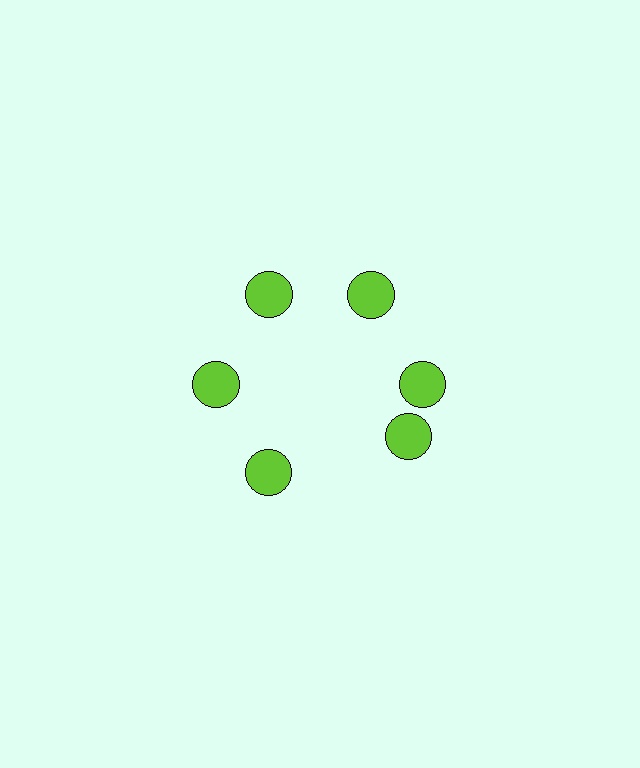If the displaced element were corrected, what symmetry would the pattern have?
It would have 6-fold rotational symmetry — the pattern would map onto itself every 60 degrees.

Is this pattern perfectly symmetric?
No. The 6 lime circles are arranged in a ring, but one element near the 5 o'clock position is rotated out of alignment along the ring, breaking the 6-fold rotational symmetry.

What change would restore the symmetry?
The symmetry would be restored by rotating it back into even spacing with its neighbors so that all 6 circles sit at equal angles and equal distance from the center.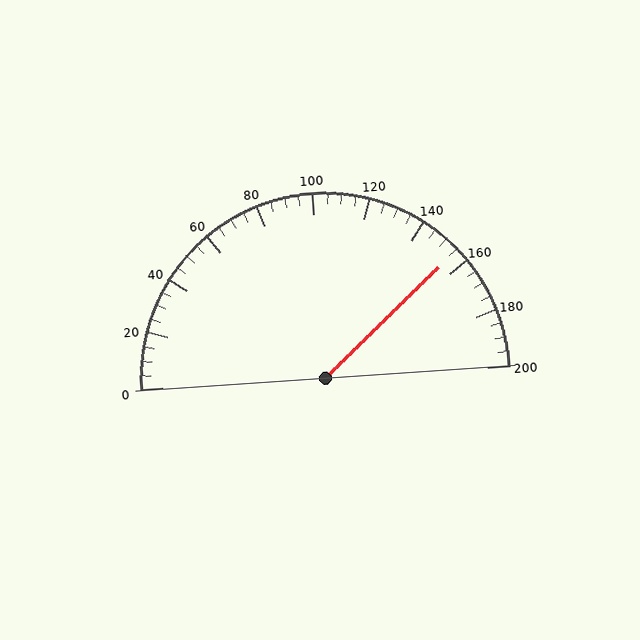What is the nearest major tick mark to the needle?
The nearest major tick mark is 160.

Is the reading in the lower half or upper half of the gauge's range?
The reading is in the upper half of the range (0 to 200).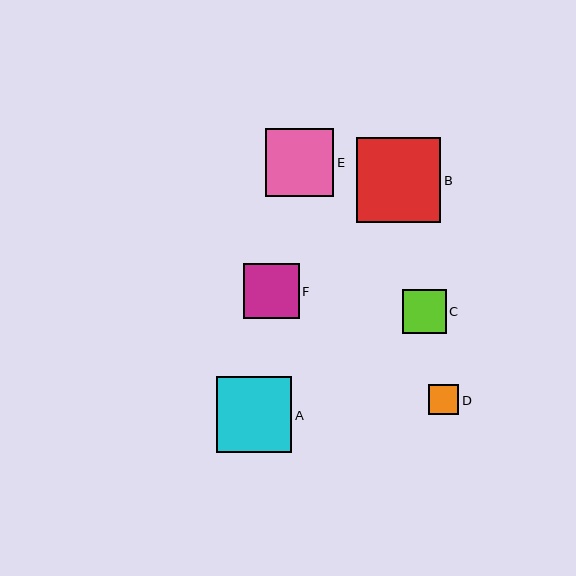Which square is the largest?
Square B is the largest with a size of approximately 85 pixels.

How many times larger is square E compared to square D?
Square E is approximately 2.3 times the size of square D.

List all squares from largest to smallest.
From largest to smallest: B, A, E, F, C, D.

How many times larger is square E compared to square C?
Square E is approximately 1.5 times the size of square C.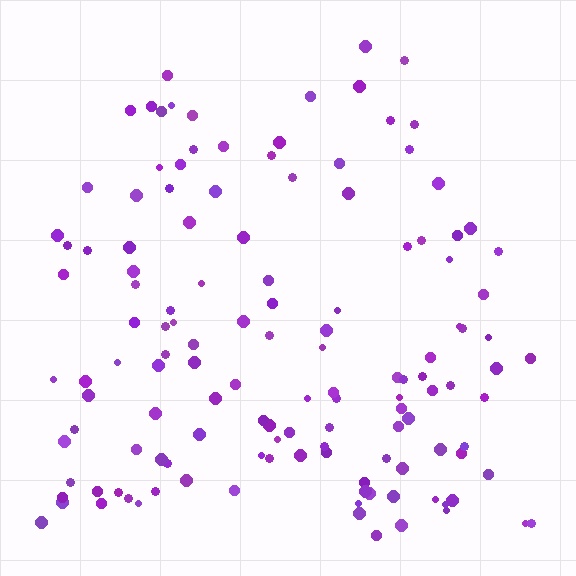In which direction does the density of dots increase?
From top to bottom, with the bottom side densest.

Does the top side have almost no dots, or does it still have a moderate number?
Still a moderate number, just noticeably fewer than the bottom.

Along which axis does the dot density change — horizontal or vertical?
Vertical.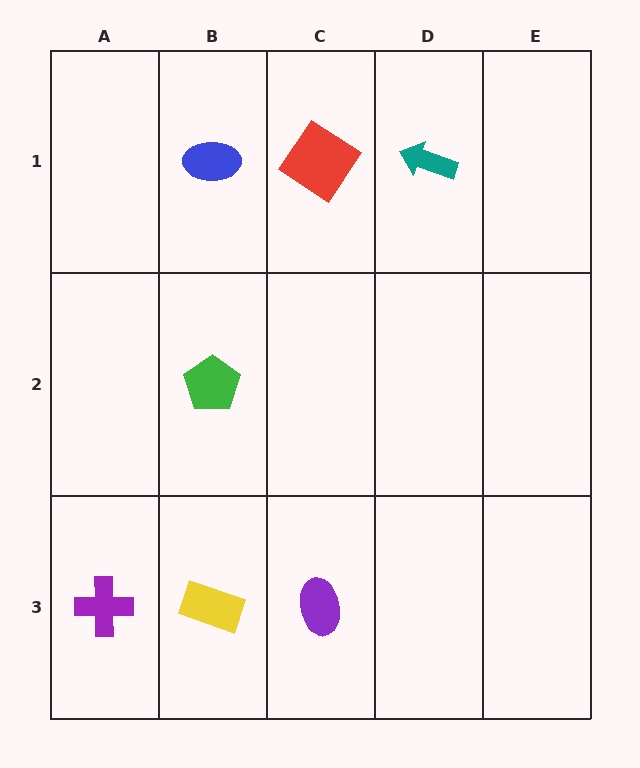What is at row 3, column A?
A purple cross.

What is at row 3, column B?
A yellow rectangle.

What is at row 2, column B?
A green pentagon.